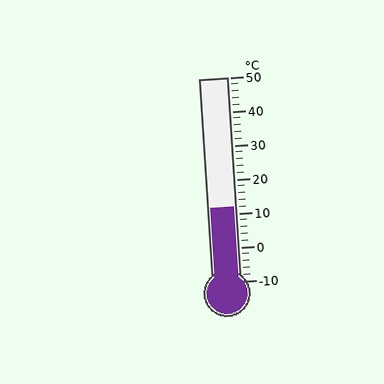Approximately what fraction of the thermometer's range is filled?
The thermometer is filled to approximately 35% of its range.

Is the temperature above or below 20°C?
The temperature is below 20°C.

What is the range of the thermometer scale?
The thermometer scale ranges from -10°C to 50°C.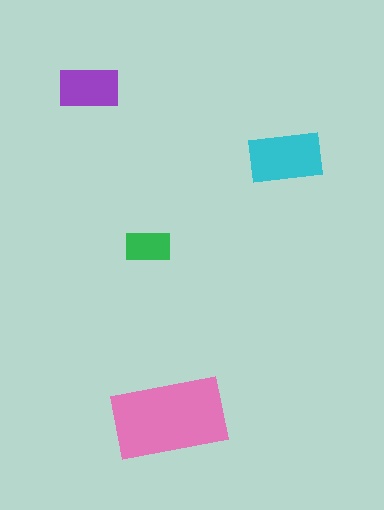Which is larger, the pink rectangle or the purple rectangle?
The pink one.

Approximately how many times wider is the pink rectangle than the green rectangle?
About 2.5 times wider.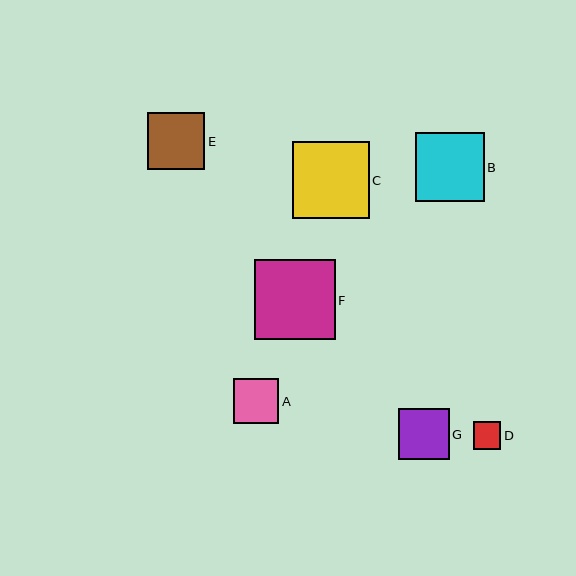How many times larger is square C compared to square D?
Square C is approximately 2.8 times the size of square D.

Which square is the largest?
Square F is the largest with a size of approximately 80 pixels.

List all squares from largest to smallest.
From largest to smallest: F, C, B, E, G, A, D.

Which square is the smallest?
Square D is the smallest with a size of approximately 28 pixels.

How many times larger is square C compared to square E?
Square C is approximately 1.3 times the size of square E.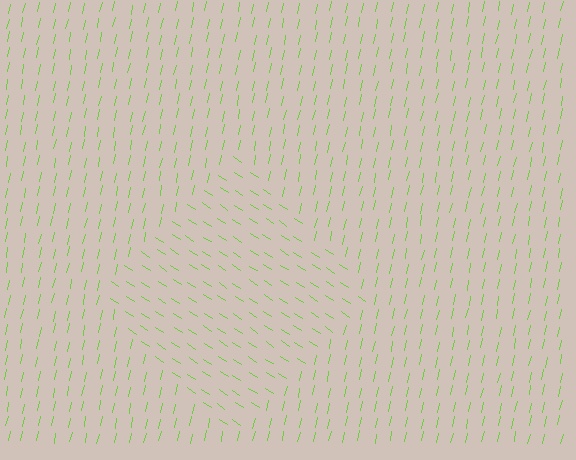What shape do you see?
I see a diamond.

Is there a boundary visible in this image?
Yes, there is a texture boundary formed by a change in line orientation.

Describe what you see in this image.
The image is filled with small lime line segments. A diamond region in the image has lines oriented differently from the surrounding lines, creating a visible texture boundary.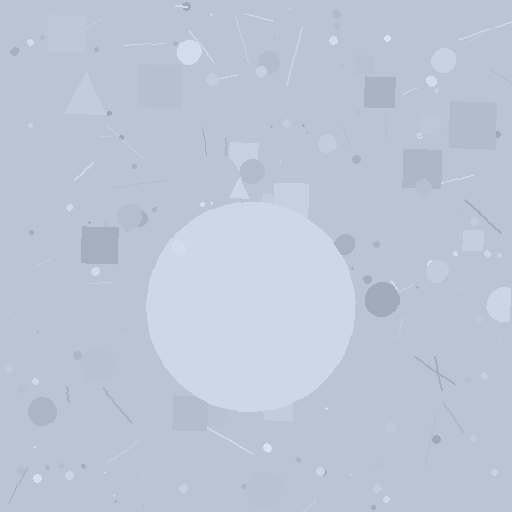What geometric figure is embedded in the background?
A circle is embedded in the background.